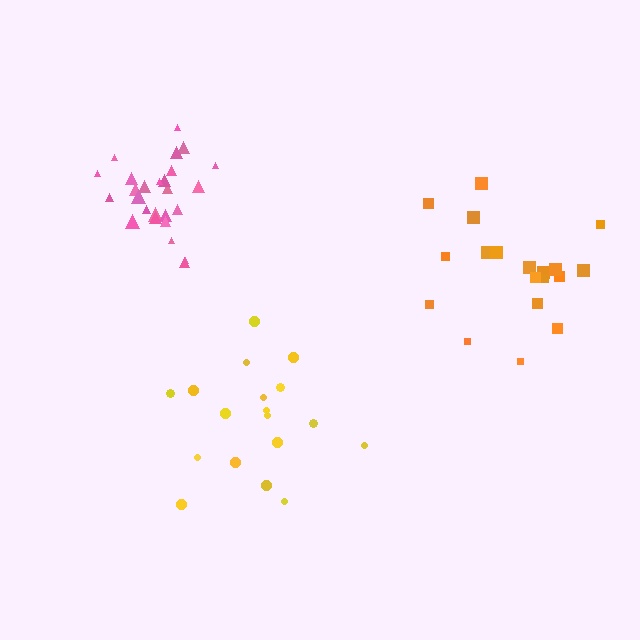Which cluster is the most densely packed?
Pink.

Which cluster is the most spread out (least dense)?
Yellow.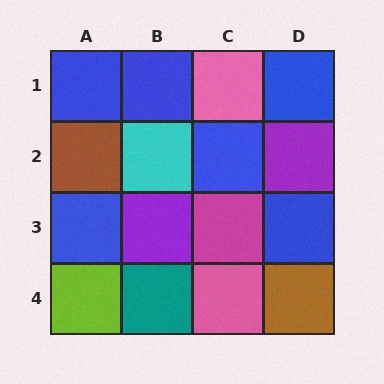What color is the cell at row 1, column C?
Pink.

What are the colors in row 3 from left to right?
Blue, purple, magenta, blue.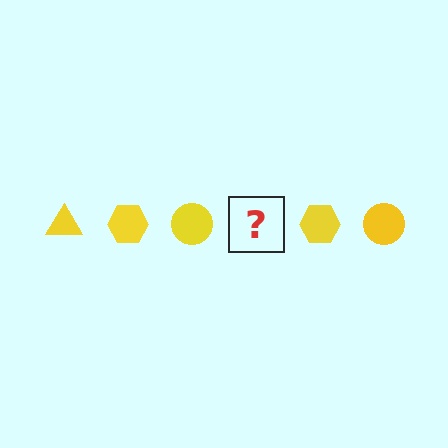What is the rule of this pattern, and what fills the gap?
The rule is that the pattern cycles through triangle, hexagon, circle shapes in yellow. The gap should be filled with a yellow triangle.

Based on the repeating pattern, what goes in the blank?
The blank should be a yellow triangle.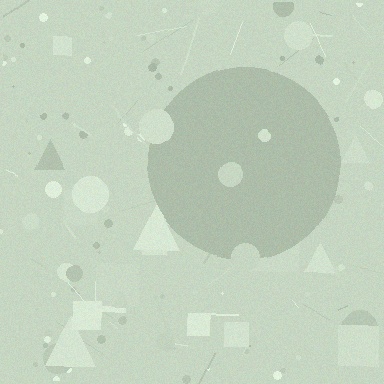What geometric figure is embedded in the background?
A circle is embedded in the background.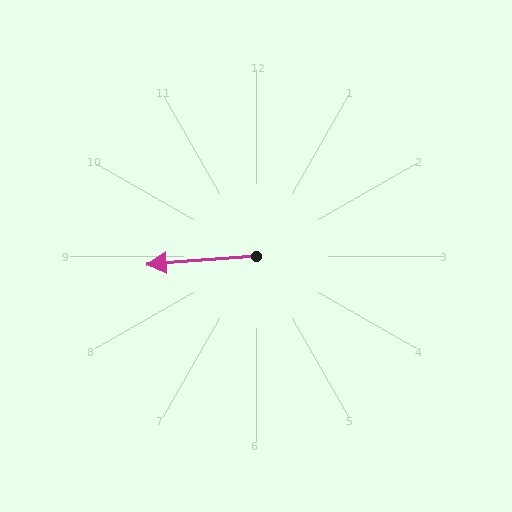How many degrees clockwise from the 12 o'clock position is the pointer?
Approximately 266 degrees.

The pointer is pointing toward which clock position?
Roughly 9 o'clock.